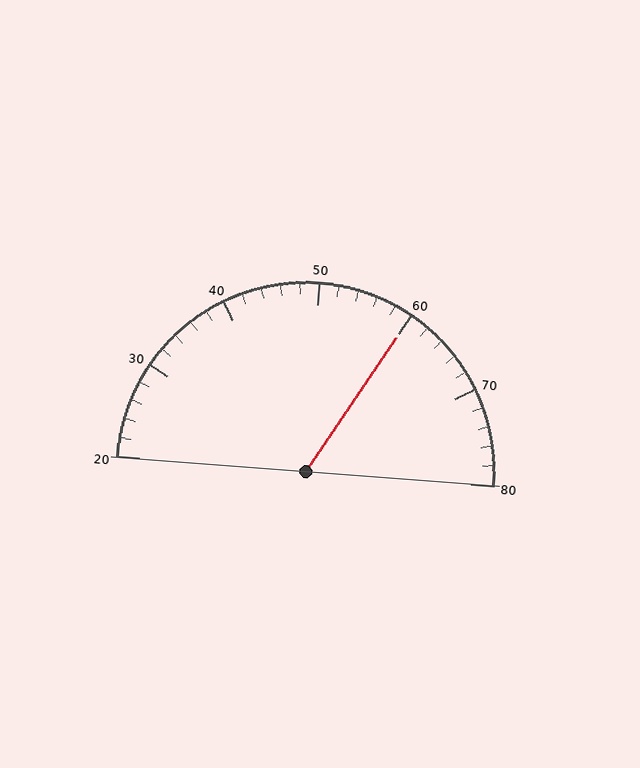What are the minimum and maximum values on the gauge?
The gauge ranges from 20 to 80.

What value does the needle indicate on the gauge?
The needle indicates approximately 60.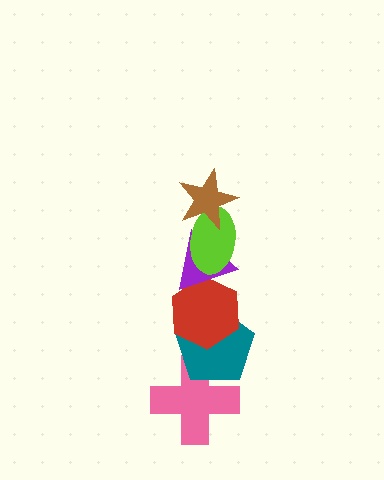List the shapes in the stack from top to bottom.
From top to bottom: the brown star, the lime ellipse, the purple triangle, the red hexagon, the teal pentagon, the pink cross.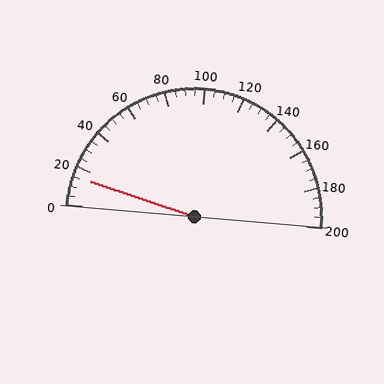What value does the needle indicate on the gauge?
The needle indicates approximately 15.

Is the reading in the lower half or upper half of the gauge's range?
The reading is in the lower half of the range (0 to 200).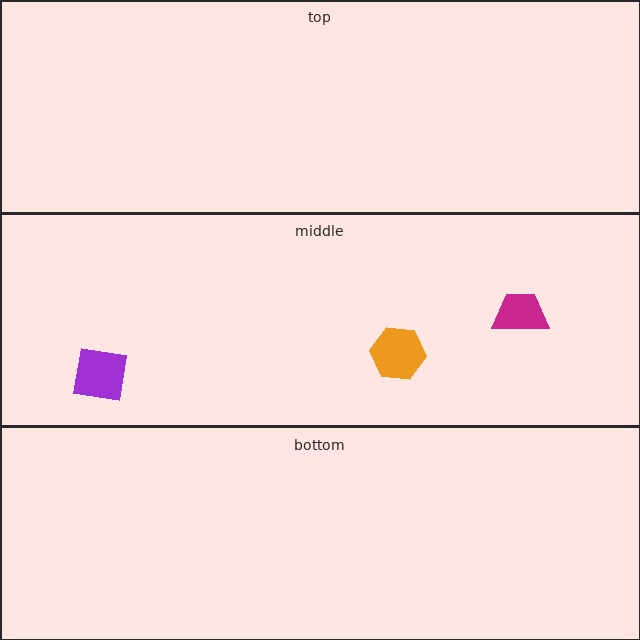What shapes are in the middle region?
The orange hexagon, the purple square, the magenta trapezoid.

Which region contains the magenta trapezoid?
The middle region.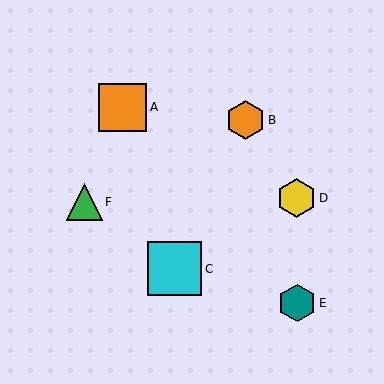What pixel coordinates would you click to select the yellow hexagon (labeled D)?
Click at (296, 198) to select the yellow hexagon D.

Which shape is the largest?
The cyan square (labeled C) is the largest.